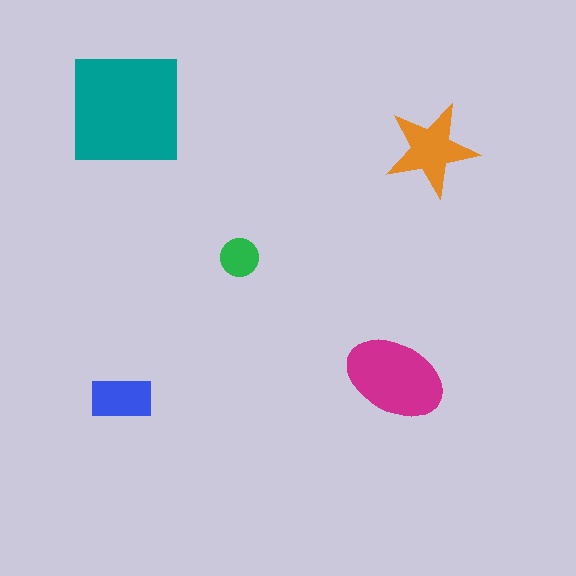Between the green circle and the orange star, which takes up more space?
The orange star.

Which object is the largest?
The teal square.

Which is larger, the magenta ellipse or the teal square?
The teal square.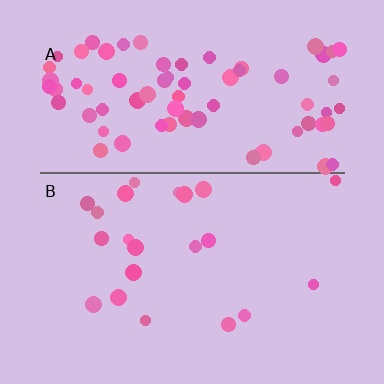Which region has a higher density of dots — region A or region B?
A (the top).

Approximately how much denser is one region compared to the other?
Approximately 3.5× — region A over region B.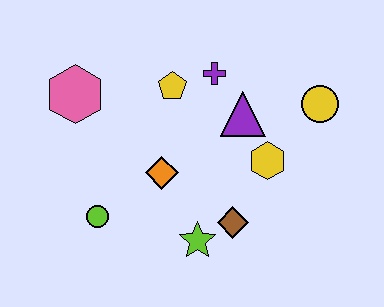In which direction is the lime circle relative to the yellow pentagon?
The lime circle is below the yellow pentagon.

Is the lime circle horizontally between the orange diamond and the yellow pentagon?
No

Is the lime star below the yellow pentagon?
Yes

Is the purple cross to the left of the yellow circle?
Yes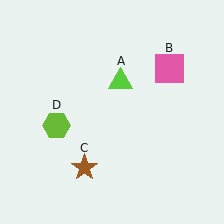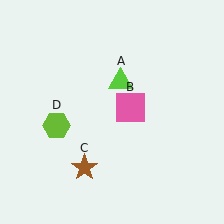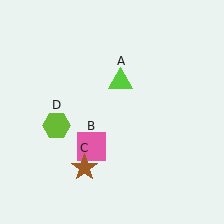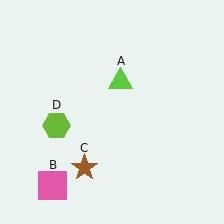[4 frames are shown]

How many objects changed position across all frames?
1 object changed position: pink square (object B).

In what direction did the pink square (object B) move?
The pink square (object B) moved down and to the left.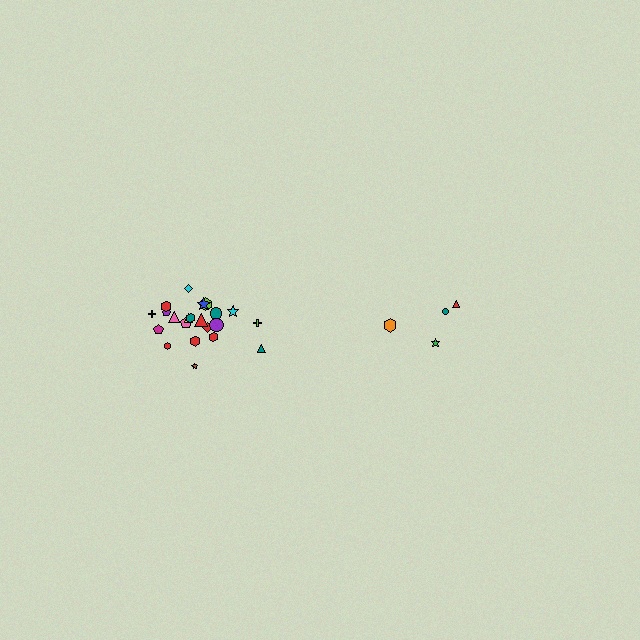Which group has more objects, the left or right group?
The left group.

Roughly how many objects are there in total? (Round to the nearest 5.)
Roughly 25 objects in total.